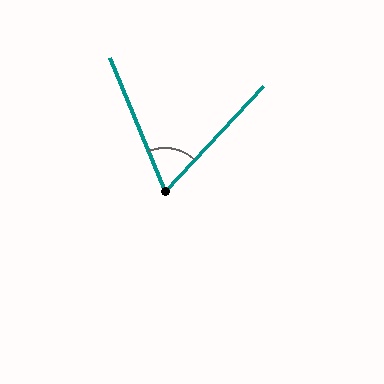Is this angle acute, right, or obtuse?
It is acute.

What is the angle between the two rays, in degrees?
Approximately 66 degrees.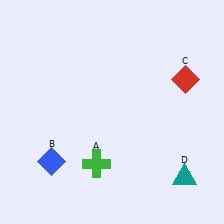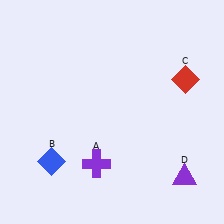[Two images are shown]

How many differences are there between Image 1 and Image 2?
There are 2 differences between the two images.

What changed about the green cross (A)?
In Image 1, A is green. In Image 2, it changed to purple.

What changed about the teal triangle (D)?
In Image 1, D is teal. In Image 2, it changed to purple.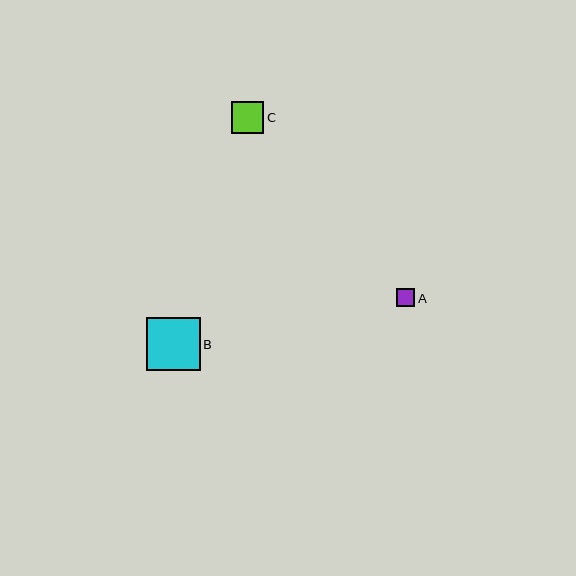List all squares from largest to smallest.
From largest to smallest: B, C, A.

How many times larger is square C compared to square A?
Square C is approximately 1.8 times the size of square A.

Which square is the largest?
Square B is the largest with a size of approximately 54 pixels.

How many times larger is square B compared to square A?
Square B is approximately 3.0 times the size of square A.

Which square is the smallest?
Square A is the smallest with a size of approximately 18 pixels.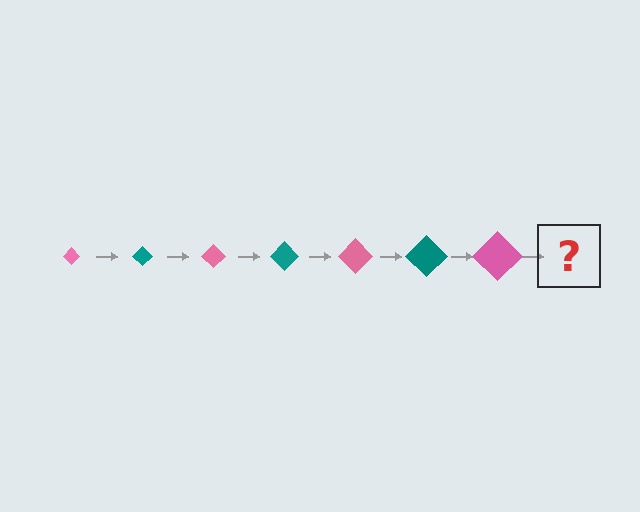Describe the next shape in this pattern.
It should be a teal diamond, larger than the previous one.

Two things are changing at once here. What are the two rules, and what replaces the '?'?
The two rules are that the diamond grows larger each step and the color cycles through pink and teal. The '?' should be a teal diamond, larger than the previous one.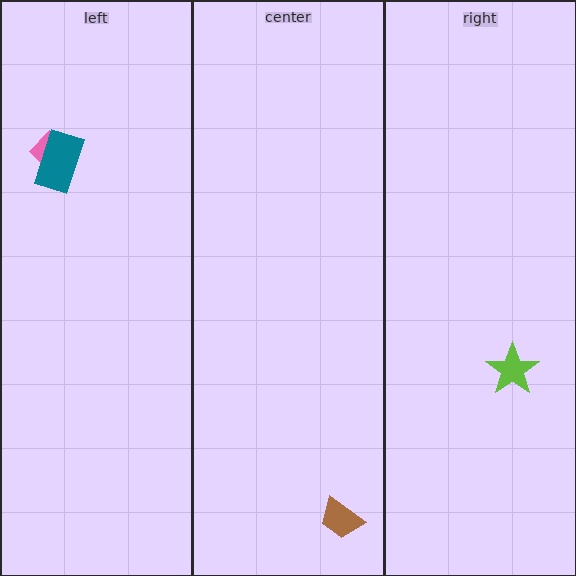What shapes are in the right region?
The lime star.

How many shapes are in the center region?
1.